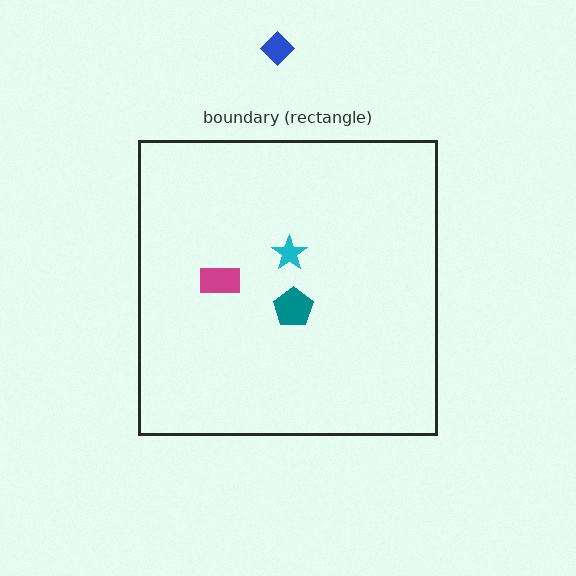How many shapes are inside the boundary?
3 inside, 1 outside.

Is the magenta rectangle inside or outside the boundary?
Inside.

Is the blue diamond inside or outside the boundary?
Outside.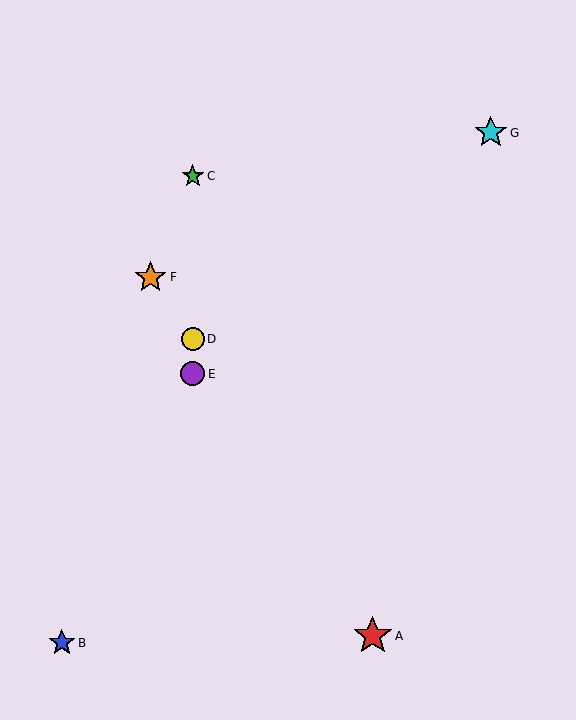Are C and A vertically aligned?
No, C is at x≈193 and A is at x≈373.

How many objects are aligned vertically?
3 objects (C, D, E) are aligned vertically.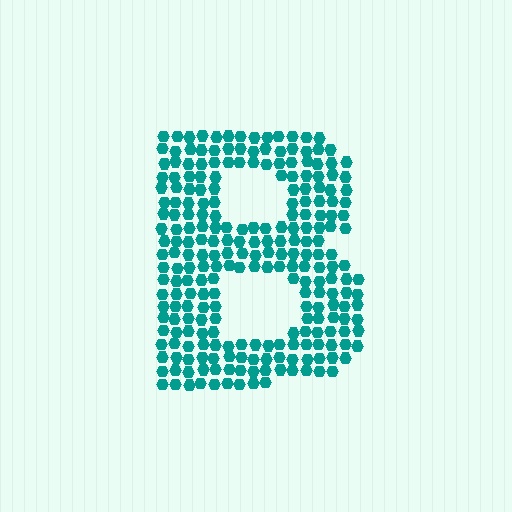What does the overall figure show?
The overall figure shows the letter B.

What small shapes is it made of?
It is made of small hexagons.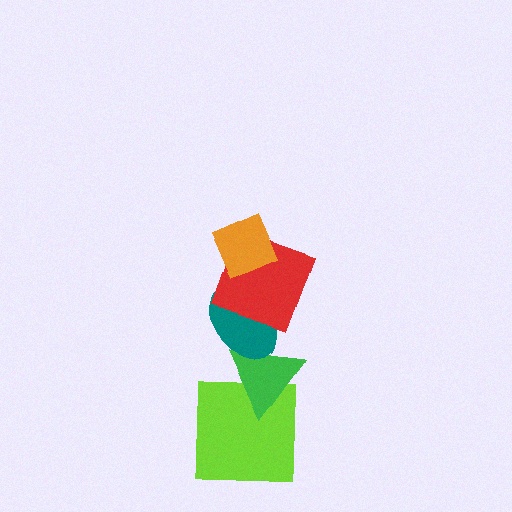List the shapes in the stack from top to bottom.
From top to bottom: the orange diamond, the red square, the teal ellipse, the green triangle, the lime square.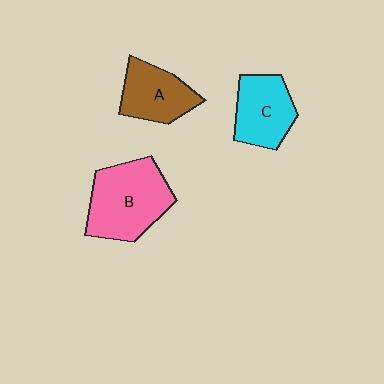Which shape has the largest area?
Shape B (pink).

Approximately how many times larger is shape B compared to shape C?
Approximately 1.5 times.